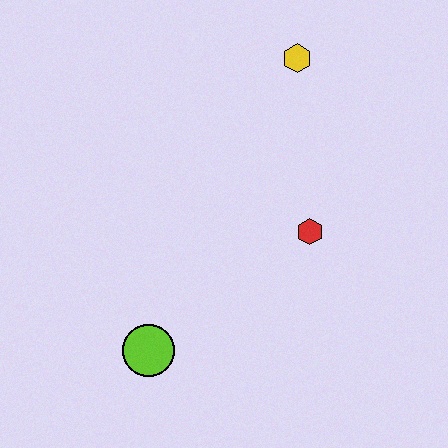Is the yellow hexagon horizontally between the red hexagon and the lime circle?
Yes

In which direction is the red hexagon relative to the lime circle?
The red hexagon is to the right of the lime circle.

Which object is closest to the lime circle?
The red hexagon is closest to the lime circle.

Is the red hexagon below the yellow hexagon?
Yes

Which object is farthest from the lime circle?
The yellow hexagon is farthest from the lime circle.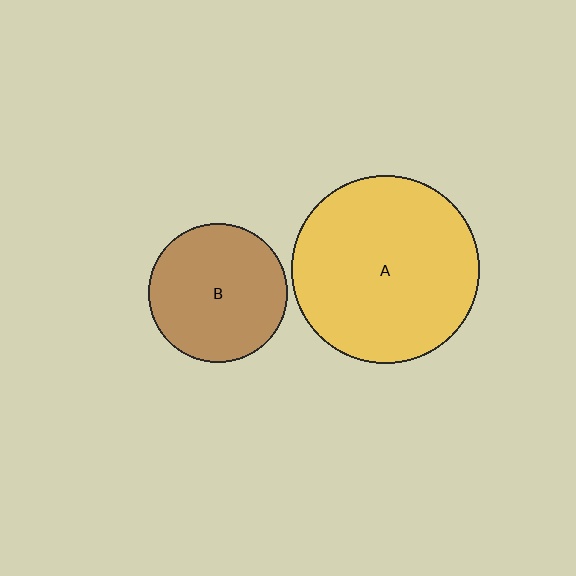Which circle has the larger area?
Circle A (yellow).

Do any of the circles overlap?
No, none of the circles overlap.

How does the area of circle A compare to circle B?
Approximately 1.8 times.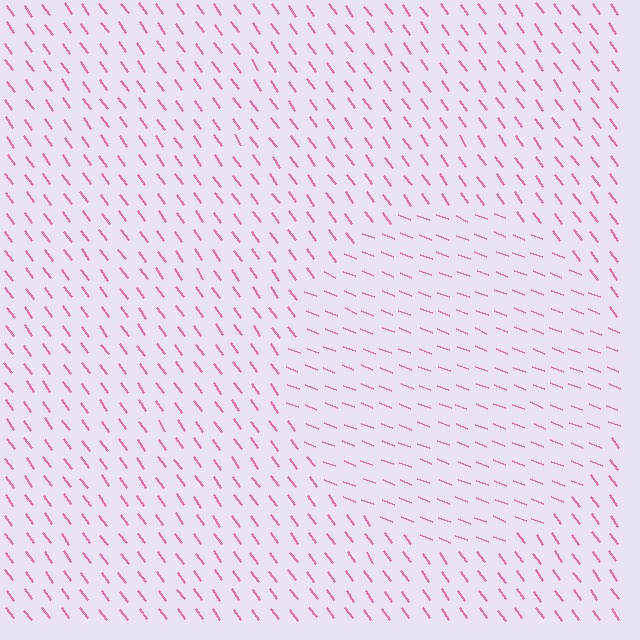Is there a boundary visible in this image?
Yes, there is a texture boundary formed by a change in line orientation.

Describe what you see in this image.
The image is filled with small pink line segments. A circle region in the image has lines oriented differently from the surrounding lines, creating a visible texture boundary.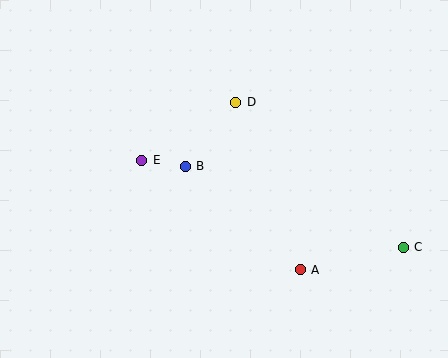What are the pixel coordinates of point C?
Point C is at (403, 247).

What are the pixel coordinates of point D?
Point D is at (236, 102).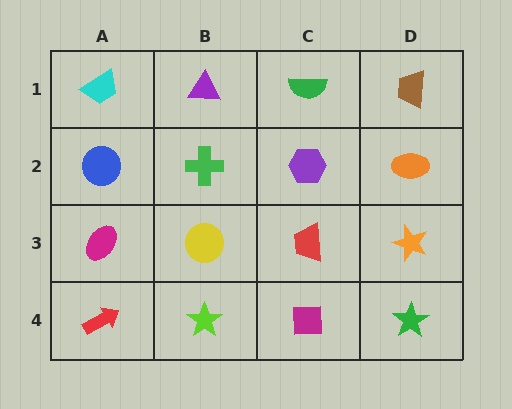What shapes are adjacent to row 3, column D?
An orange ellipse (row 2, column D), a green star (row 4, column D), a red trapezoid (row 3, column C).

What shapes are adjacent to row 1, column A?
A blue circle (row 2, column A), a purple triangle (row 1, column B).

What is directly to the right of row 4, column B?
A magenta square.